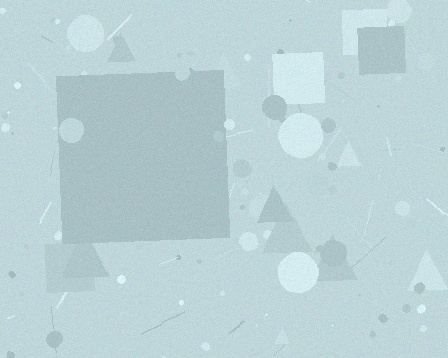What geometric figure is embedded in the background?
A square is embedded in the background.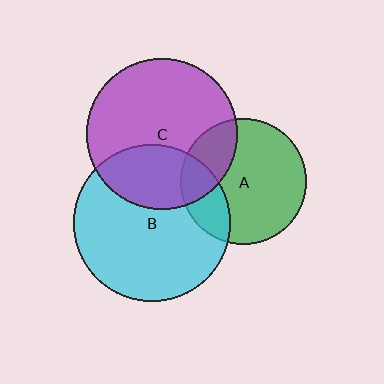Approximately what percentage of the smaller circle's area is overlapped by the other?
Approximately 30%.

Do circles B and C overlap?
Yes.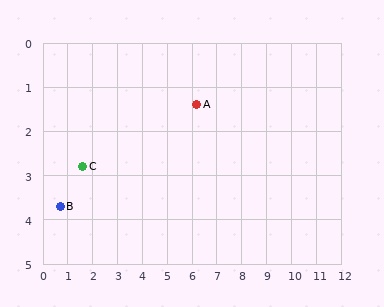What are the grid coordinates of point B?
Point B is at approximately (0.7, 3.7).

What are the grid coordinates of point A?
Point A is at approximately (6.2, 1.4).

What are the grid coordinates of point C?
Point C is at approximately (1.6, 2.8).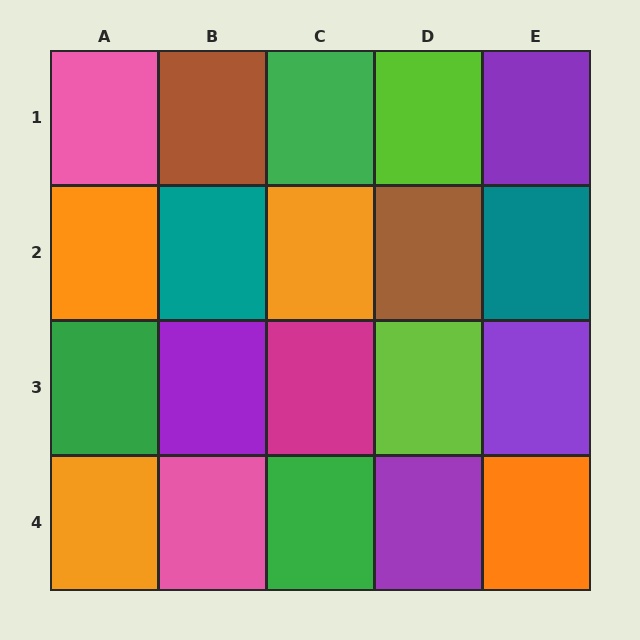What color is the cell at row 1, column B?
Brown.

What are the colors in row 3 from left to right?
Green, purple, magenta, lime, purple.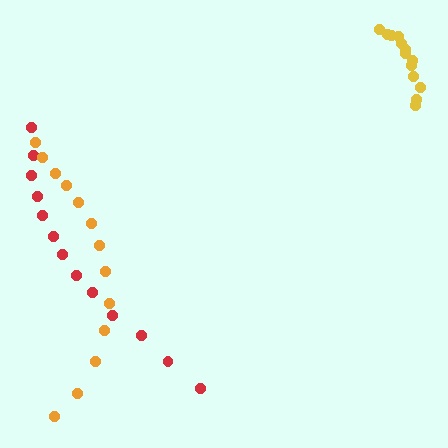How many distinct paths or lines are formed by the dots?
There are 3 distinct paths.